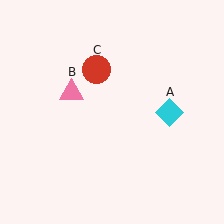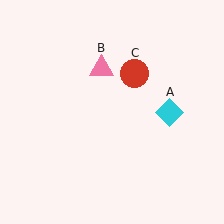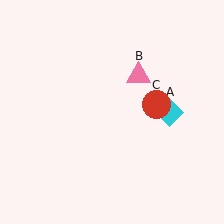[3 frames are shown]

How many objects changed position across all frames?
2 objects changed position: pink triangle (object B), red circle (object C).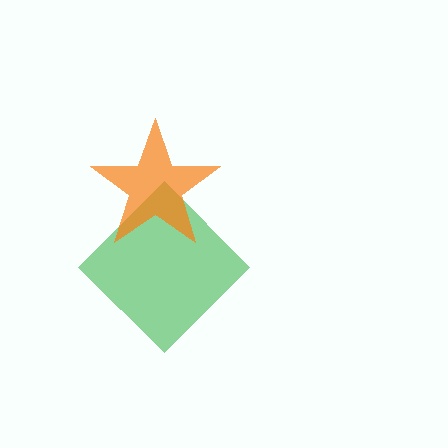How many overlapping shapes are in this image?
There are 2 overlapping shapes in the image.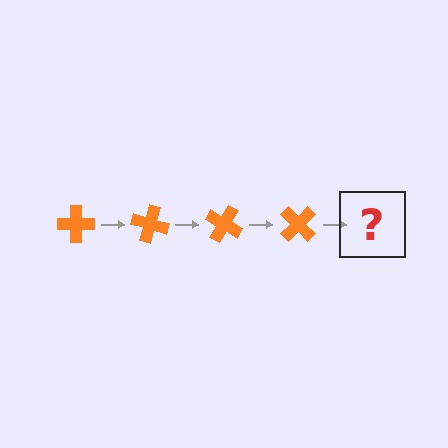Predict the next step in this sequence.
The next step is an orange cross rotated 60 degrees.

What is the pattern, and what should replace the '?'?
The pattern is that the cross rotates 15 degrees each step. The '?' should be an orange cross rotated 60 degrees.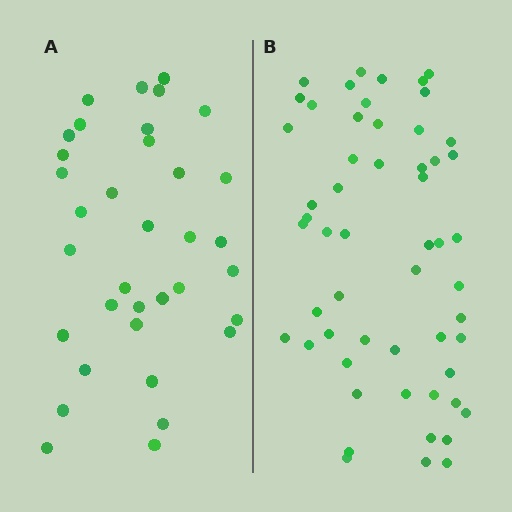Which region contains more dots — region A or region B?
Region B (the right region) has more dots.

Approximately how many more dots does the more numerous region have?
Region B has approximately 20 more dots than region A.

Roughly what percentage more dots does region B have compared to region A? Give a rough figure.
About 55% more.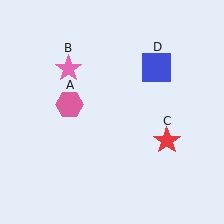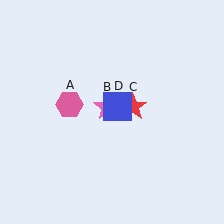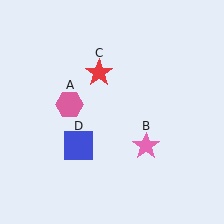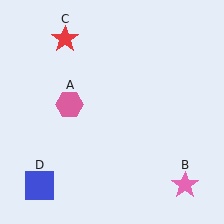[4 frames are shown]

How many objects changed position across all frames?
3 objects changed position: pink star (object B), red star (object C), blue square (object D).